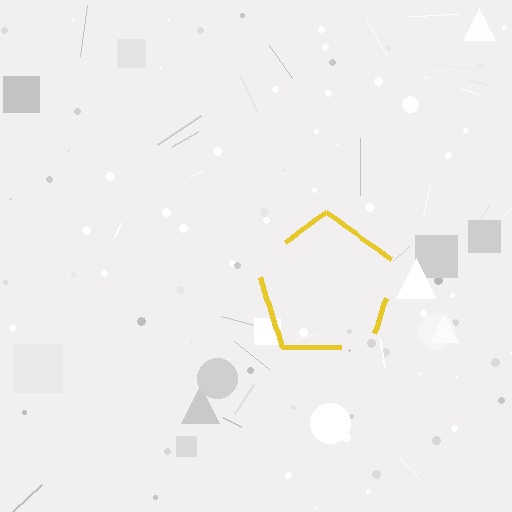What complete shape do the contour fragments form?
The contour fragments form a pentagon.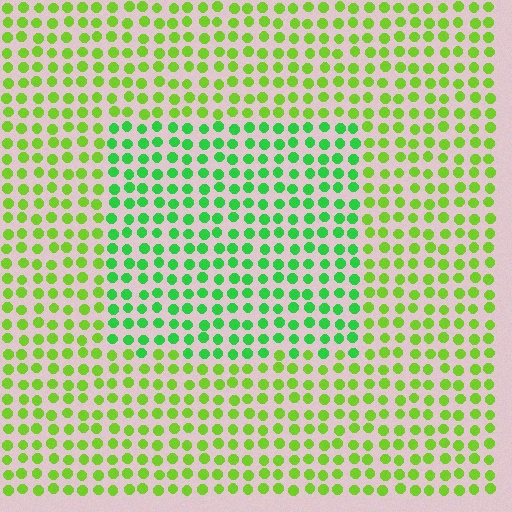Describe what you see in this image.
The image is filled with small lime elements in a uniform arrangement. A rectangle-shaped region is visible where the elements are tinted to a slightly different hue, forming a subtle color boundary.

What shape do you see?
I see a rectangle.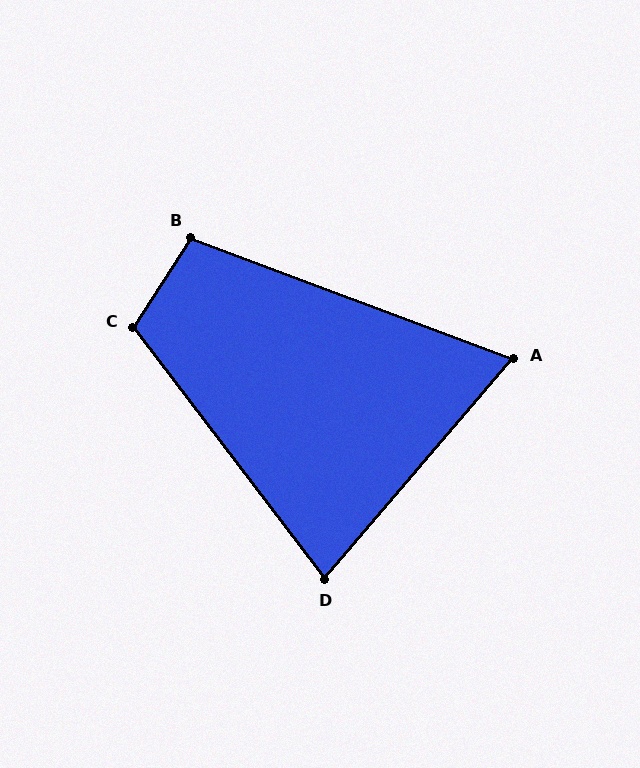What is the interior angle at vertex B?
Approximately 102 degrees (obtuse).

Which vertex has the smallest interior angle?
A, at approximately 70 degrees.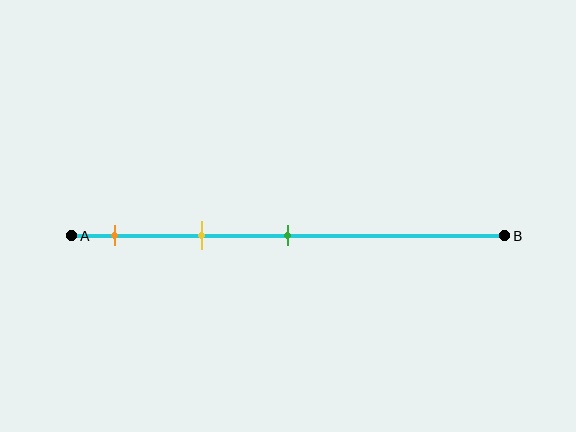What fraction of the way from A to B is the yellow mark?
The yellow mark is approximately 30% (0.3) of the way from A to B.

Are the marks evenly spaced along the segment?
Yes, the marks are approximately evenly spaced.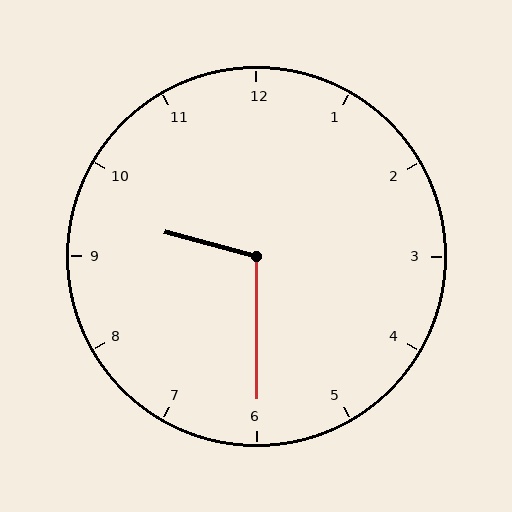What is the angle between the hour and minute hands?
Approximately 105 degrees.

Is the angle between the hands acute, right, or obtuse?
It is obtuse.